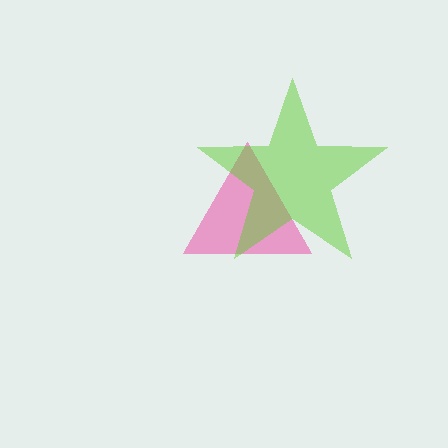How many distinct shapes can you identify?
There are 2 distinct shapes: a pink triangle, a lime star.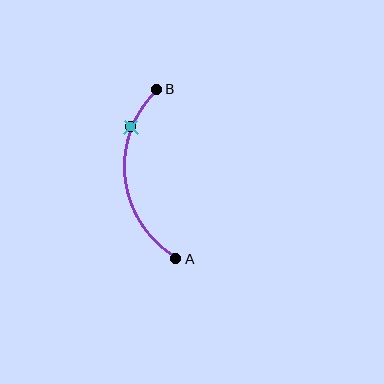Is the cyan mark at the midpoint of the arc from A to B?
No. The cyan mark lies on the arc but is closer to endpoint B. The arc midpoint would be at the point on the curve equidistant along the arc from both A and B.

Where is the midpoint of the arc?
The arc midpoint is the point on the curve farthest from the straight line joining A and B. It sits to the left of that line.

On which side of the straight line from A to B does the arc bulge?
The arc bulges to the left of the straight line connecting A and B.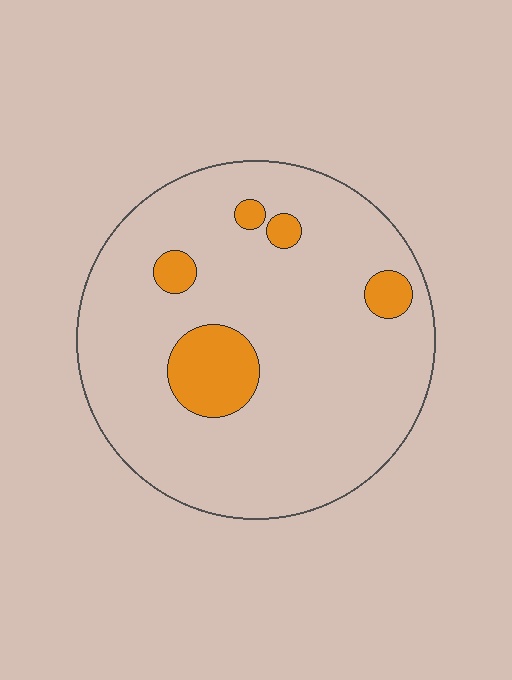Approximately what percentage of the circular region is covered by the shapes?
Approximately 10%.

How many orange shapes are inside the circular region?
5.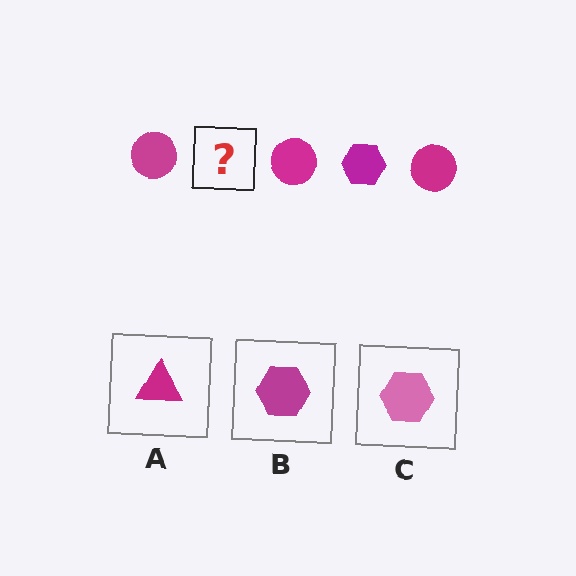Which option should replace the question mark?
Option B.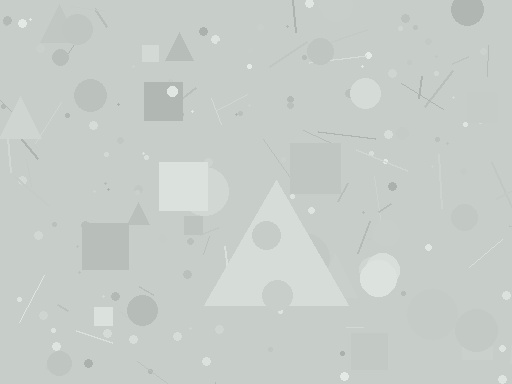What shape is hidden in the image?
A triangle is hidden in the image.